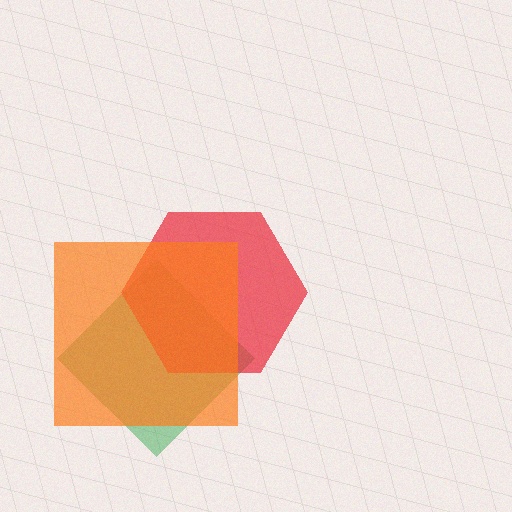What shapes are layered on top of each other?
The layered shapes are: a green diamond, a red hexagon, an orange square.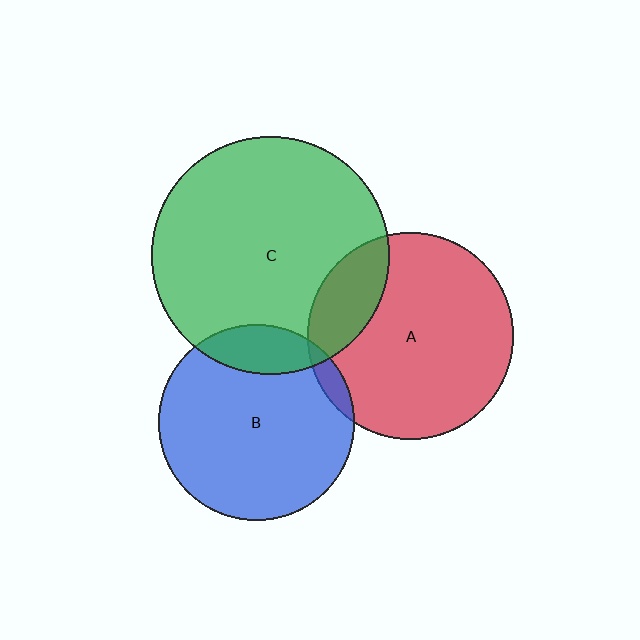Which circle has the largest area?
Circle C (green).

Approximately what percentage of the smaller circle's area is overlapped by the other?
Approximately 20%.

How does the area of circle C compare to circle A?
Approximately 1.3 times.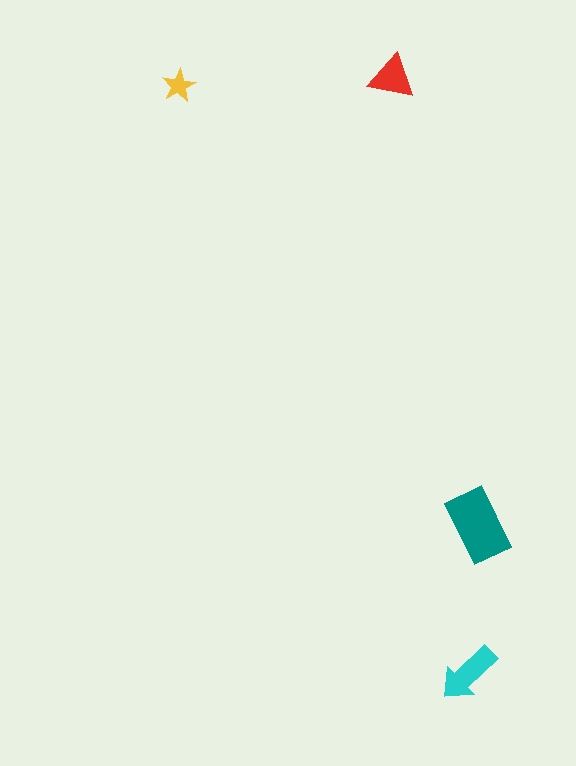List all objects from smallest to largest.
The yellow star, the red triangle, the cyan arrow, the teal rectangle.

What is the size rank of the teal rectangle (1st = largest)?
1st.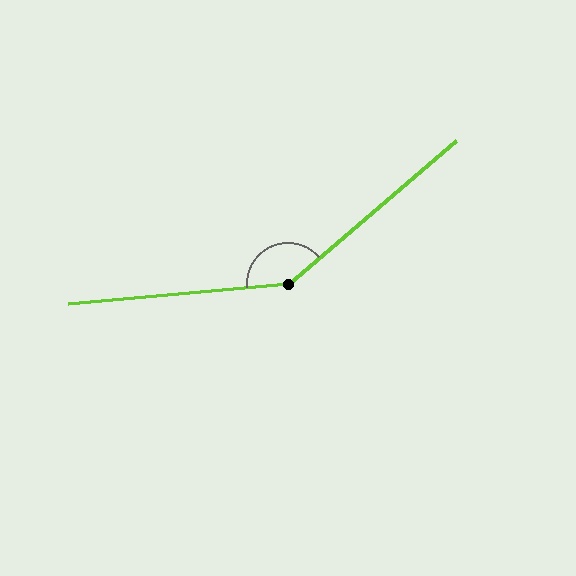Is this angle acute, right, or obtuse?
It is obtuse.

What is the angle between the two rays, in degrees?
Approximately 145 degrees.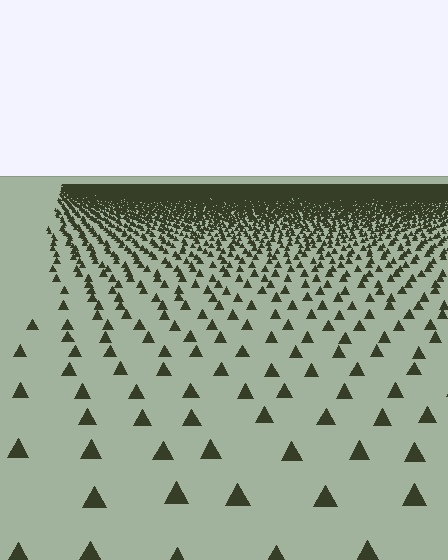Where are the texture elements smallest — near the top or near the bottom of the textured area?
Near the top.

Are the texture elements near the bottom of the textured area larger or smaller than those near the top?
Larger. Near the bottom, elements are closer to the viewer and appear at a bigger on-screen size.